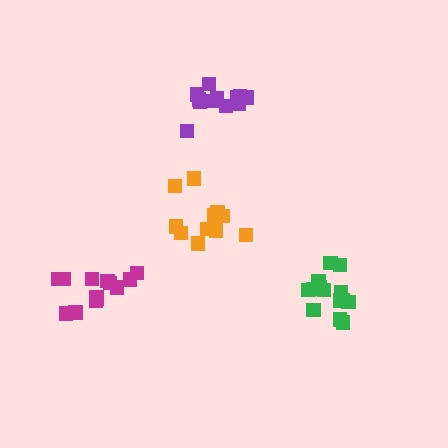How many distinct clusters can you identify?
There are 4 distinct clusters.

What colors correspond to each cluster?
The clusters are colored: purple, magenta, green, orange.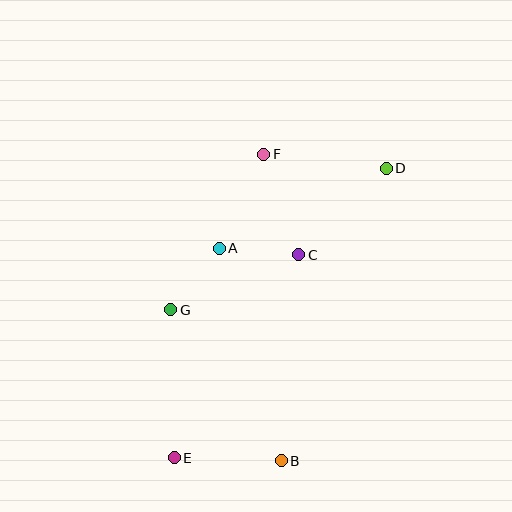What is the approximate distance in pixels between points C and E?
The distance between C and E is approximately 238 pixels.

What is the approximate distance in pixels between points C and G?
The distance between C and G is approximately 139 pixels.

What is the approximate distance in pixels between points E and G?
The distance between E and G is approximately 148 pixels.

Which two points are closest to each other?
Points A and G are closest to each other.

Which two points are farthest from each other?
Points D and E are farthest from each other.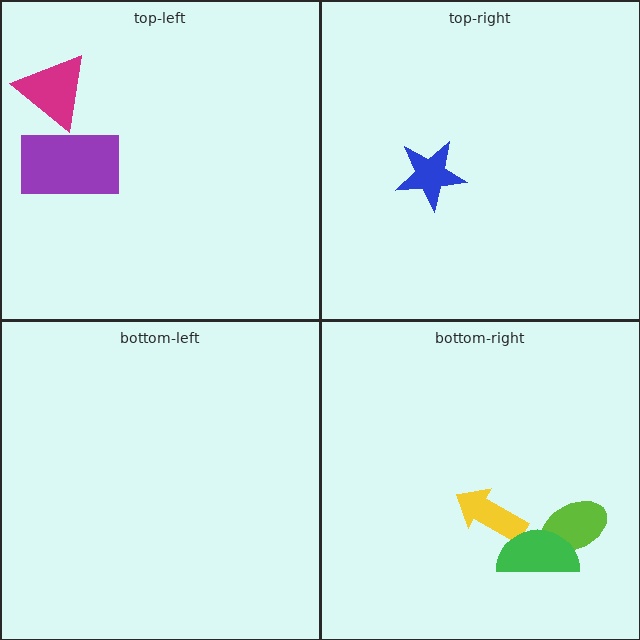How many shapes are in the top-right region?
1.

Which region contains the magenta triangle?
The top-left region.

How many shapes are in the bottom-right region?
3.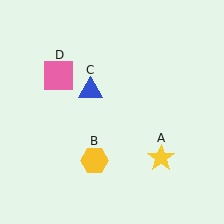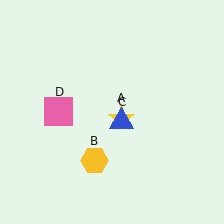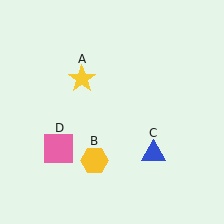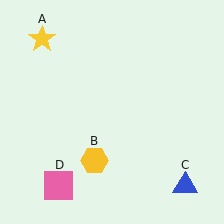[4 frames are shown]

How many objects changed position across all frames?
3 objects changed position: yellow star (object A), blue triangle (object C), pink square (object D).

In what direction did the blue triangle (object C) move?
The blue triangle (object C) moved down and to the right.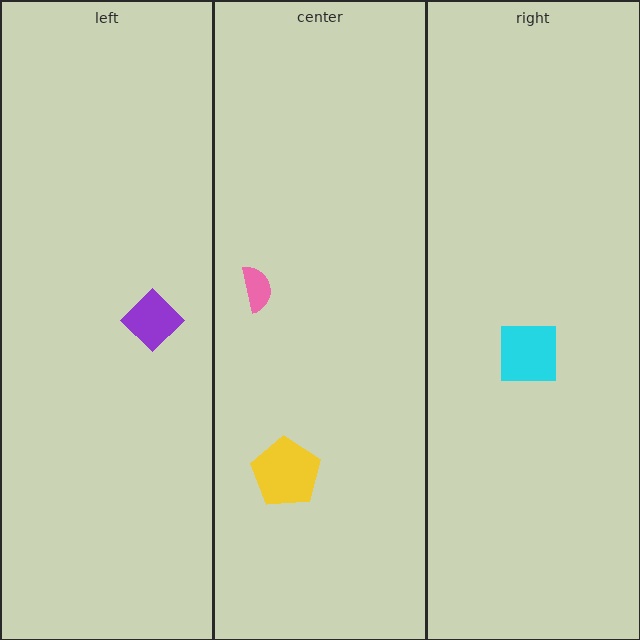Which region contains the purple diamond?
The left region.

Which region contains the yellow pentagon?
The center region.